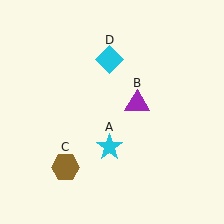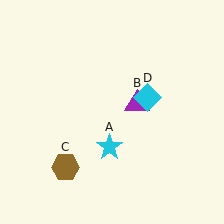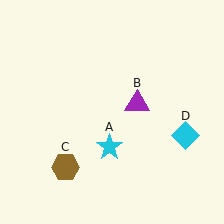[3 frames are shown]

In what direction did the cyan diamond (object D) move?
The cyan diamond (object D) moved down and to the right.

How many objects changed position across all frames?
1 object changed position: cyan diamond (object D).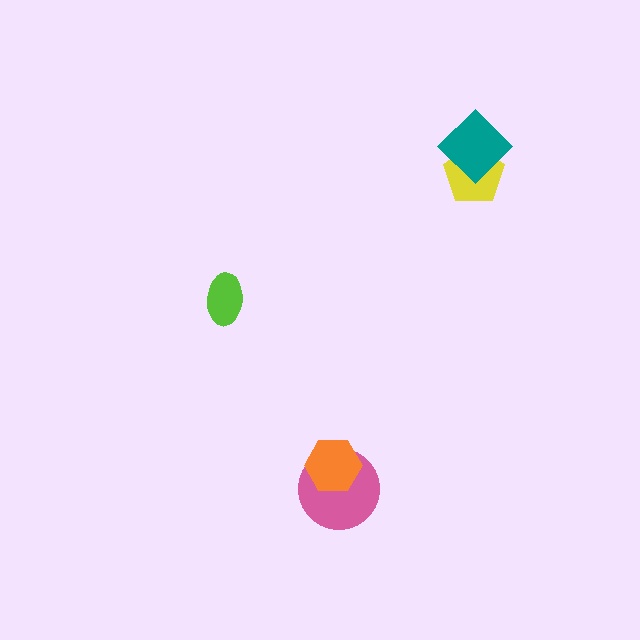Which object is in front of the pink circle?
The orange hexagon is in front of the pink circle.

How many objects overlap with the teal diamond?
1 object overlaps with the teal diamond.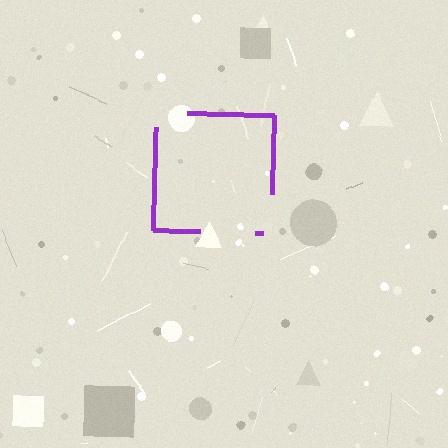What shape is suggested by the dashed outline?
The dashed outline suggests a square.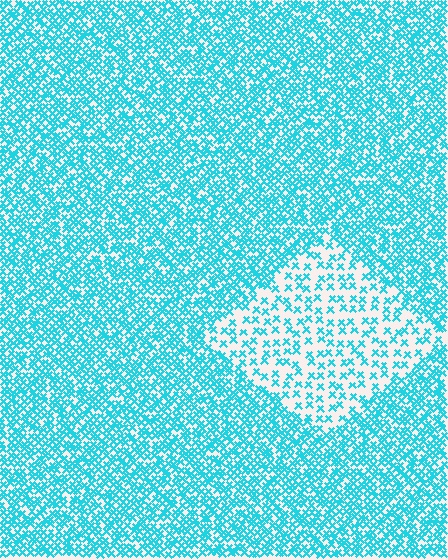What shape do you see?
I see a diamond.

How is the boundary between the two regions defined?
The boundary is defined by a change in element density (approximately 2.5x ratio). All elements are the same color, size, and shape.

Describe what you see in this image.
The image contains small cyan elements arranged at two different densities. A diamond-shaped region is visible where the elements are less densely packed than the surrounding area.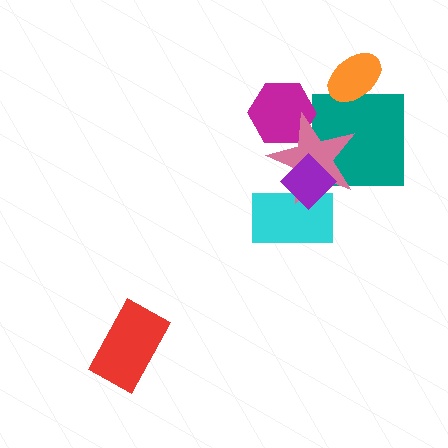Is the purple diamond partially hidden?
No, no other shape covers it.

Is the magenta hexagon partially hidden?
Yes, it is partially covered by another shape.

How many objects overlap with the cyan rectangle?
2 objects overlap with the cyan rectangle.